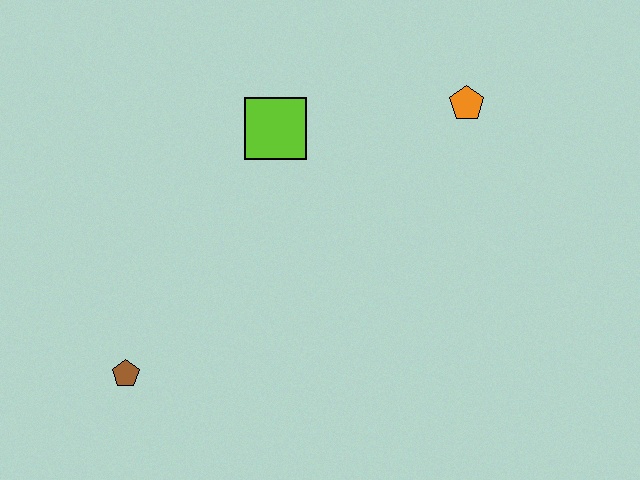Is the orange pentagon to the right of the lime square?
Yes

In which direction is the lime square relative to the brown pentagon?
The lime square is above the brown pentagon.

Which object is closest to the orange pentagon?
The lime square is closest to the orange pentagon.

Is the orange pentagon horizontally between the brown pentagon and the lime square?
No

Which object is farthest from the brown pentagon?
The orange pentagon is farthest from the brown pentagon.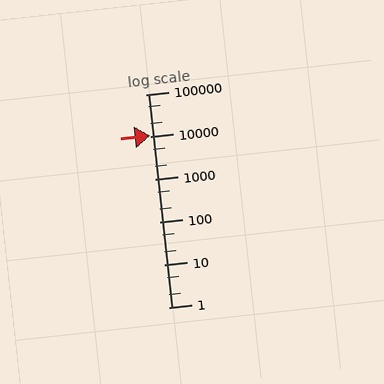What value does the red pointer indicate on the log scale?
The pointer indicates approximately 11000.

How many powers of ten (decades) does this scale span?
The scale spans 5 decades, from 1 to 100000.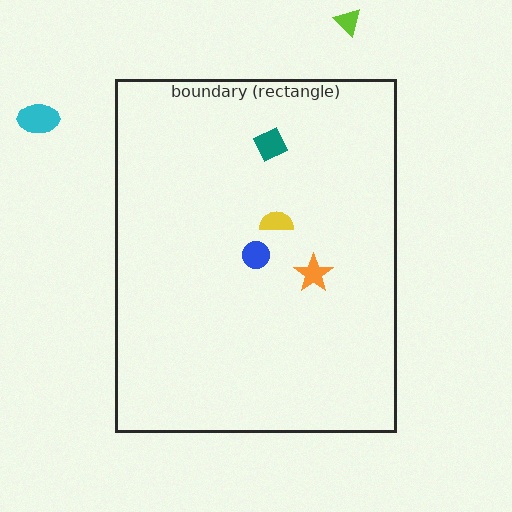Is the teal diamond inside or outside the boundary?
Inside.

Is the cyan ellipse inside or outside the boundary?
Outside.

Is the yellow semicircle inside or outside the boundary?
Inside.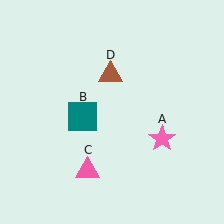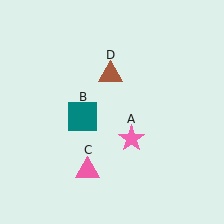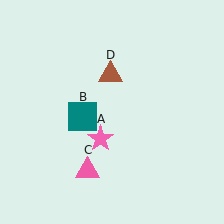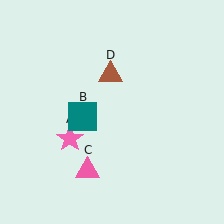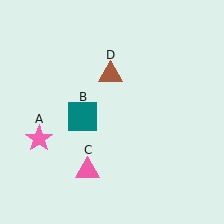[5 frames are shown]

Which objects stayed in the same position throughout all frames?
Teal square (object B) and pink triangle (object C) and brown triangle (object D) remained stationary.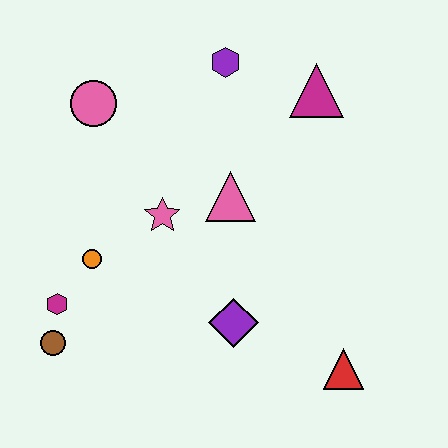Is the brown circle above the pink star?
No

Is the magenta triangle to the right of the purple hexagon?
Yes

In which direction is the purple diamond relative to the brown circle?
The purple diamond is to the right of the brown circle.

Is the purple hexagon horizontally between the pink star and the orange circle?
No